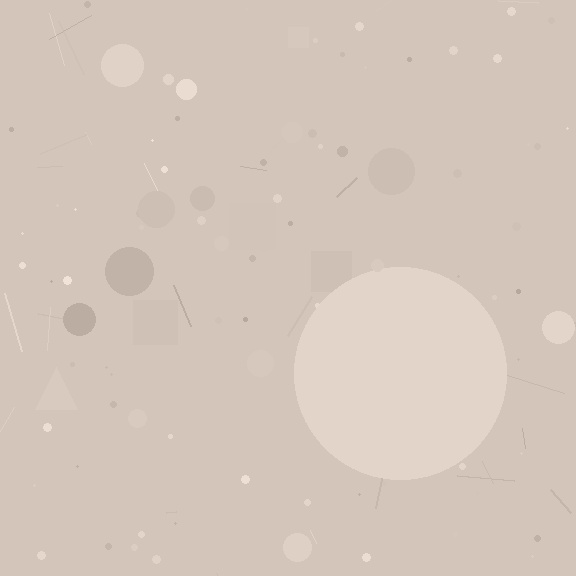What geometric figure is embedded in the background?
A circle is embedded in the background.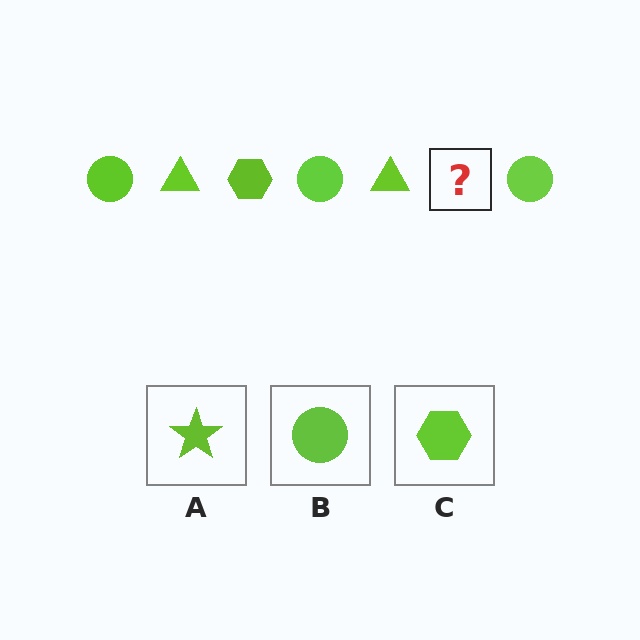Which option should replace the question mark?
Option C.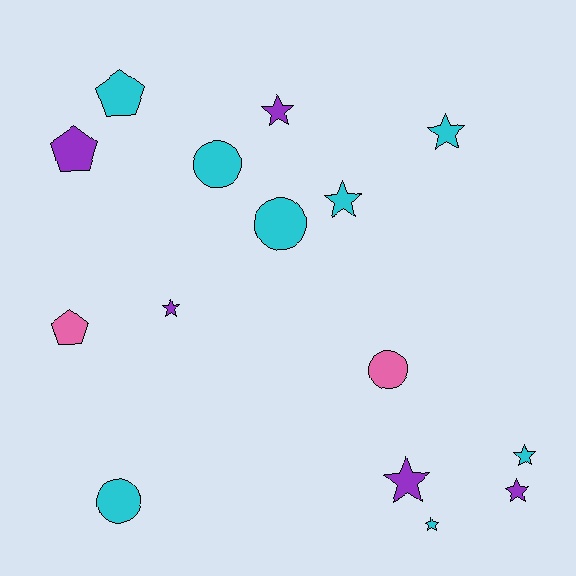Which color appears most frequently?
Cyan, with 8 objects.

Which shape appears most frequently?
Star, with 8 objects.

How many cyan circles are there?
There are 3 cyan circles.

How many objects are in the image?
There are 15 objects.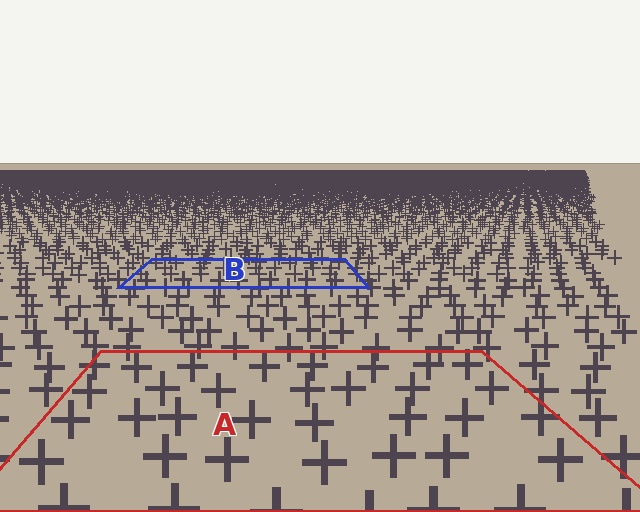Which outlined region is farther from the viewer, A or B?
Region B is farther from the viewer — the texture elements inside it appear smaller and more densely packed.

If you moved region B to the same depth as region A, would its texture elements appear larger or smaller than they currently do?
They would appear larger. At a closer depth, the same texture elements are projected at a bigger on-screen size.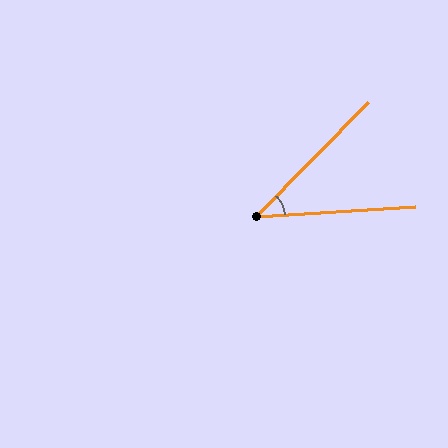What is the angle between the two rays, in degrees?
Approximately 42 degrees.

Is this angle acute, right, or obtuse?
It is acute.